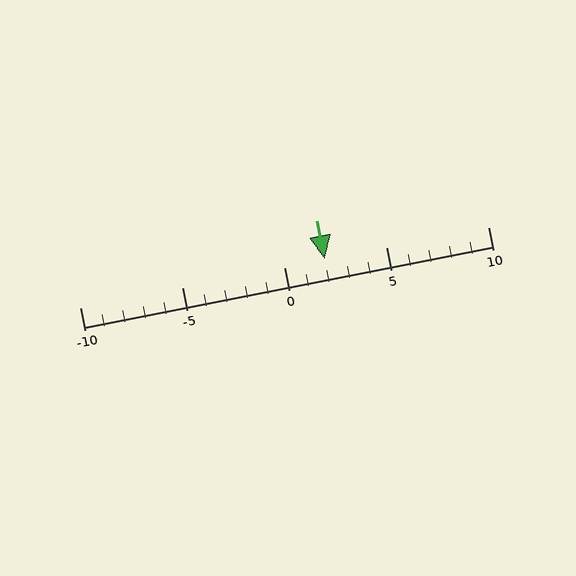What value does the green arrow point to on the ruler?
The green arrow points to approximately 2.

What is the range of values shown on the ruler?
The ruler shows values from -10 to 10.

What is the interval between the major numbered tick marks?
The major tick marks are spaced 5 units apart.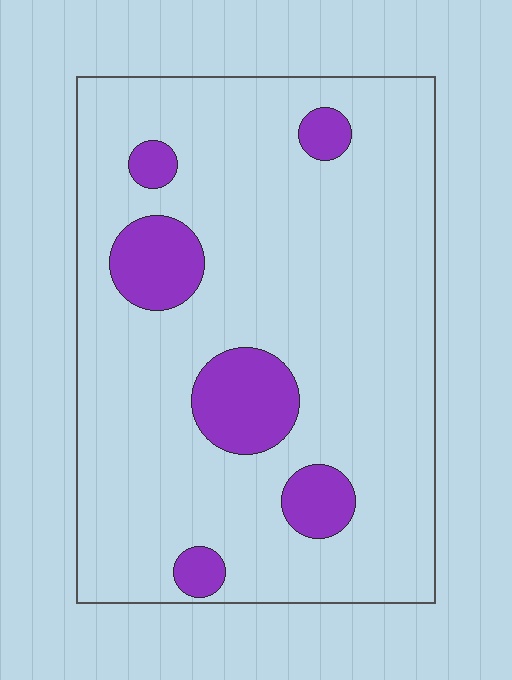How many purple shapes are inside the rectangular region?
6.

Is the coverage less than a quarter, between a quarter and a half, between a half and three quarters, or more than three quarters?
Less than a quarter.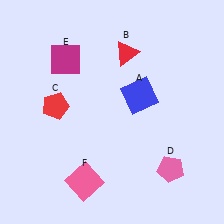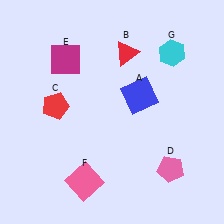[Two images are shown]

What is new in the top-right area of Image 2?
A cyan hexagon (G) was added in the top-right area of Image 2.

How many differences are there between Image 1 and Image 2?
There is 1 difference between the two images.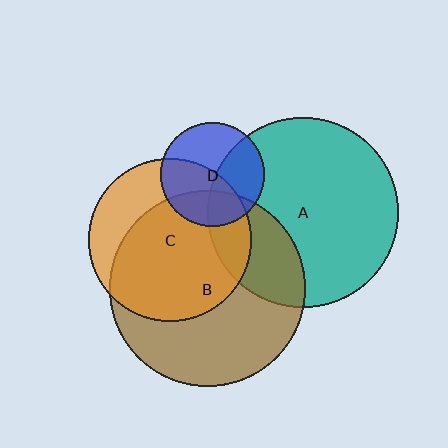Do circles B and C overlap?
Yes.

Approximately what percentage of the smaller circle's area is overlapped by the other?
Approximately 70%.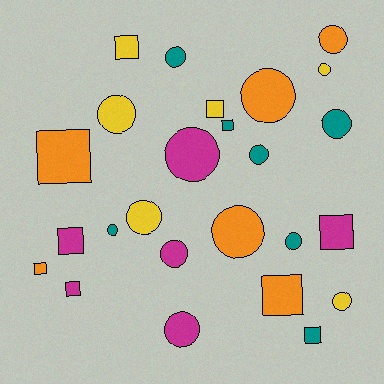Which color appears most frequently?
Teal, with 7 objects.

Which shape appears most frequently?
Circle, with 15 objects.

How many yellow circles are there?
There are 4 yellow circles.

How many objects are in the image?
There are 25 objects.